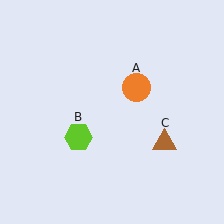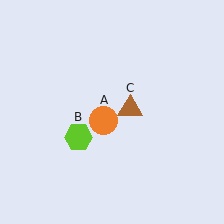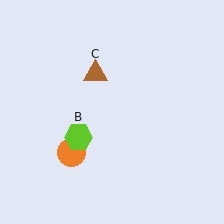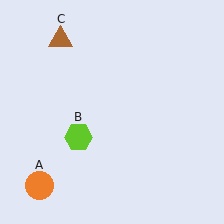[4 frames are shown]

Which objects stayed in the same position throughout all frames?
Lime hexagon (object B) remained stationary.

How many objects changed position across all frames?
2 objects changed position: orange circle (object A), brown triangle (object C).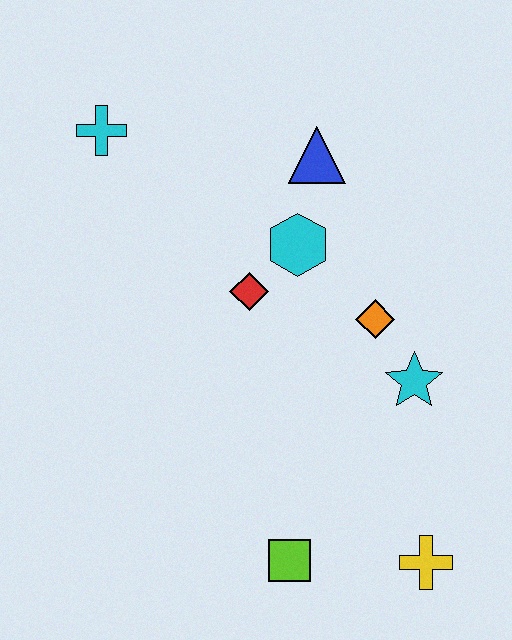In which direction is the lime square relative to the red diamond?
The lime square is below the red diamond.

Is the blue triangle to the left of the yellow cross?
Yes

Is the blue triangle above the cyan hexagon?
Yes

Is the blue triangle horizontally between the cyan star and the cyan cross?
Yes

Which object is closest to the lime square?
The yellow cross is closest to the lime square.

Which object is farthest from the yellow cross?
The cyan cross is farthest from the yellow cross.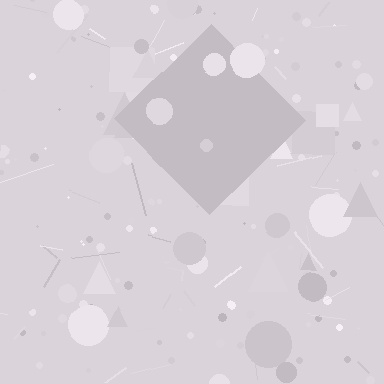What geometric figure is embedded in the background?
A diamond is embedded in the background.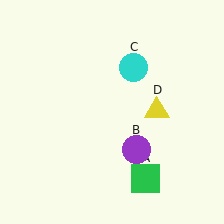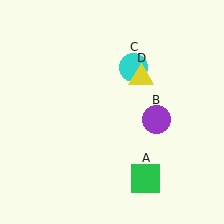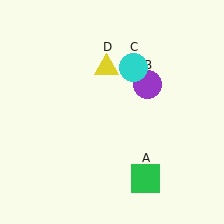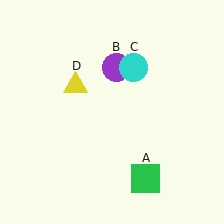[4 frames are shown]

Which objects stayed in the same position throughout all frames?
Green square (object A) and cyan circle (object C) remained stationary.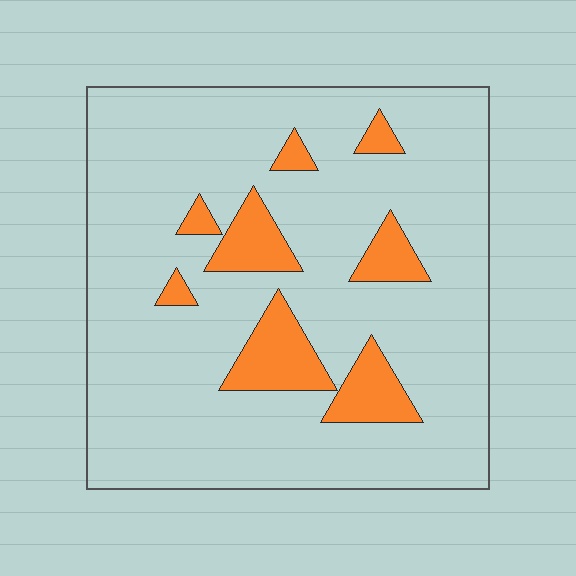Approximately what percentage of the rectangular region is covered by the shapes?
Approximately 15%.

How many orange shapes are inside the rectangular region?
8.